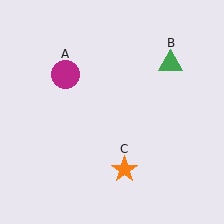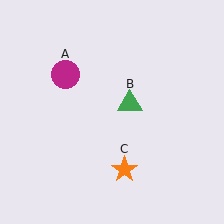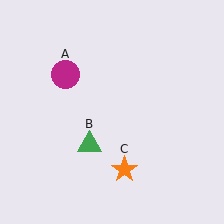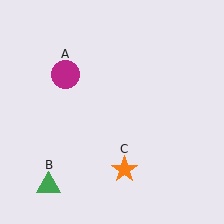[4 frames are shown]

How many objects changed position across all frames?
1 object changed position: green triangle (object B).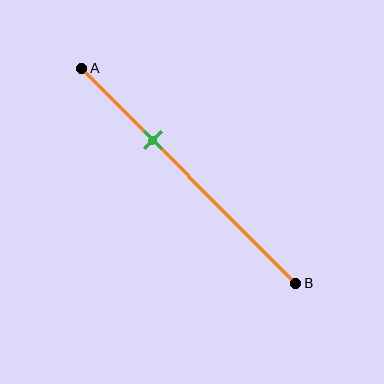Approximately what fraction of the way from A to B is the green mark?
The green mark is approximately 35% of the way from A to B.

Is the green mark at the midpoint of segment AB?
No, the mark is at about 35% from A, not at the 50% midpoint.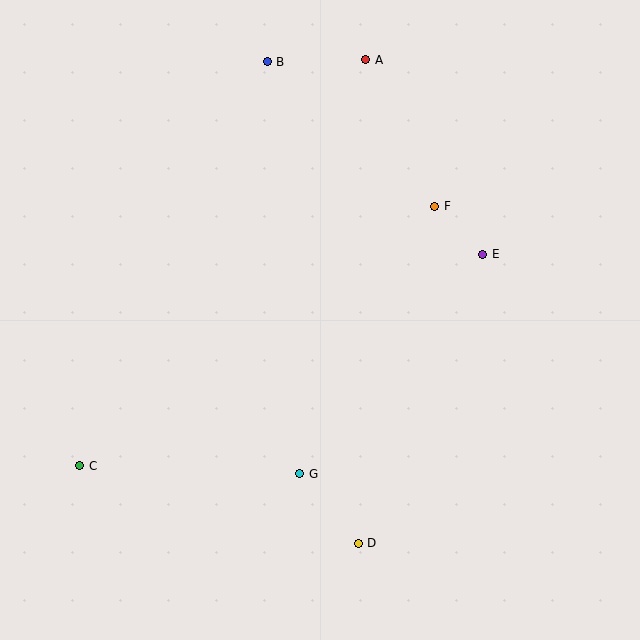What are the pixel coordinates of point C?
Point C is at (80, 466).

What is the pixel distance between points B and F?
The distance between B and F is 221 pixels.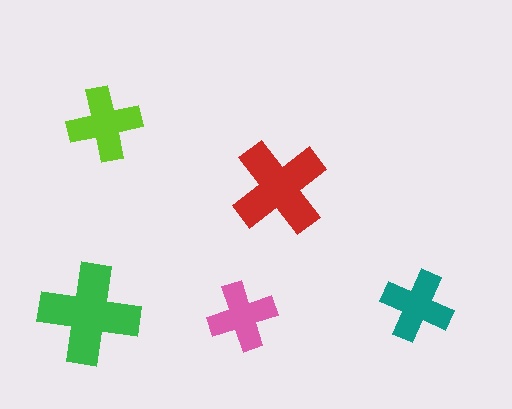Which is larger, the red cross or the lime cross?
The red one.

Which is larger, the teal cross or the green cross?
The green one.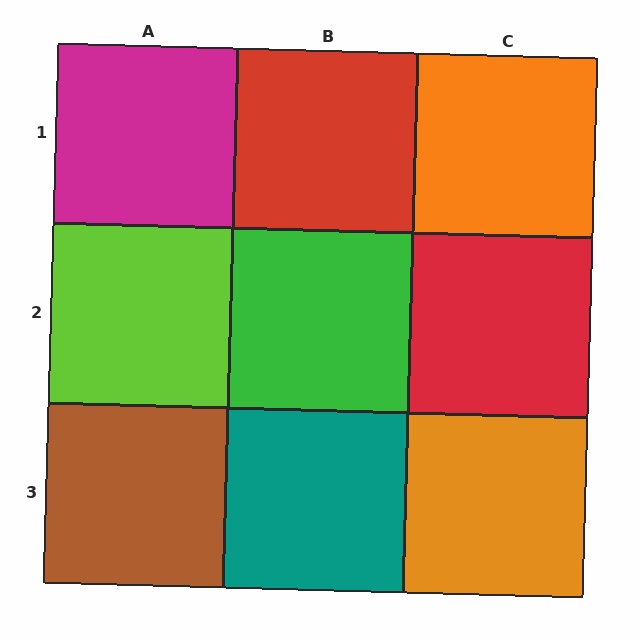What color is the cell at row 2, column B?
Green.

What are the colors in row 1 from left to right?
Magenta, red, orange.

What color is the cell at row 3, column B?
Teal.